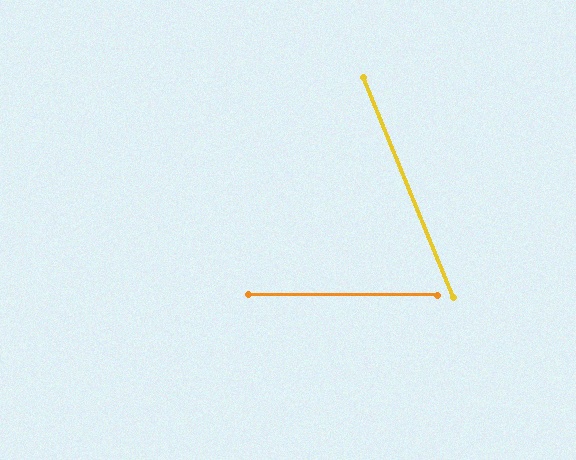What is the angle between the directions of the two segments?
Approximately 68 degrees.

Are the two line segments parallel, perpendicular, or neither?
Neither parallel nor perpendicular — they differ by about 68°.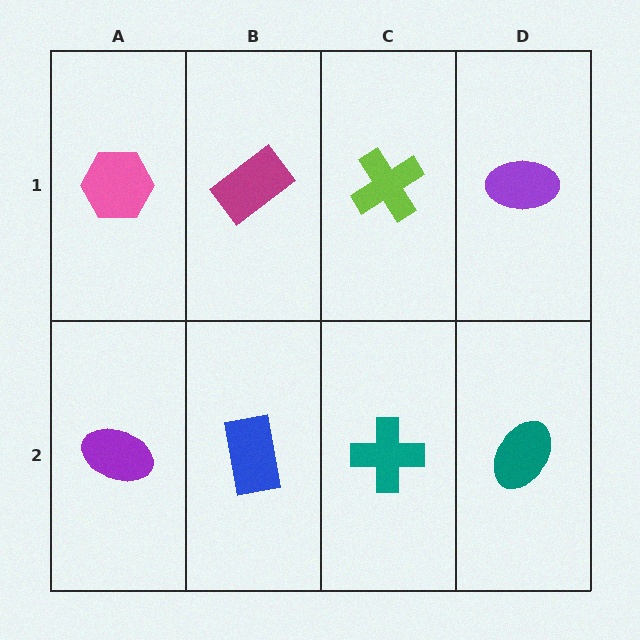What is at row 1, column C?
A lime cross.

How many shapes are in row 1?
4 shapes.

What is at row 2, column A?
A purple ellipse.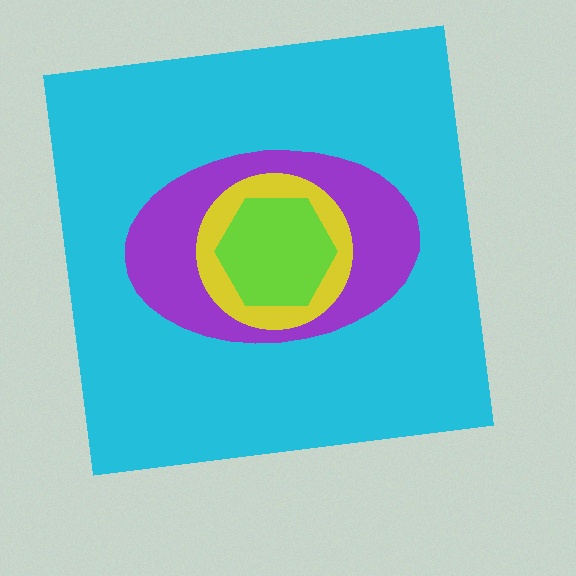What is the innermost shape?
The lime hexagon.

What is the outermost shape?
The cyan square.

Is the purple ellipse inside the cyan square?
Yes.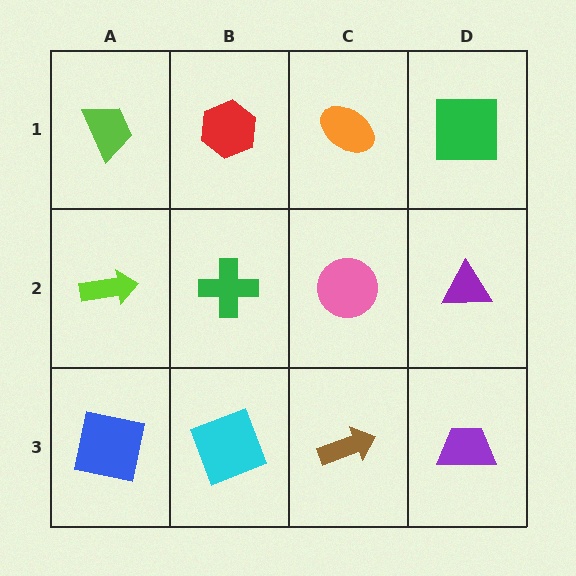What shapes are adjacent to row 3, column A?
A lime arrow (row 2, column A), a cyan square (row 3, column B).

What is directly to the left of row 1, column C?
A red hexagon.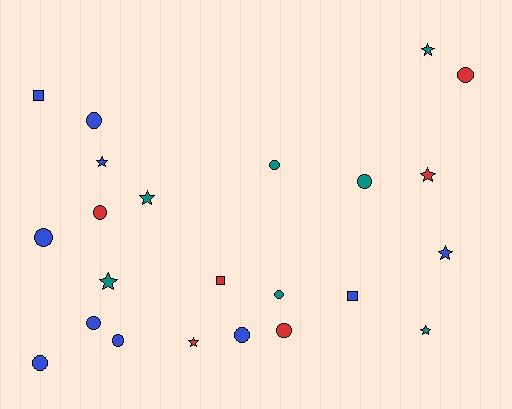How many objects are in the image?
There are 23 objects.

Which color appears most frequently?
Blue, with 10 objects.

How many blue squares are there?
There are 2 blue squares.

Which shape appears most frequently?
Circle, with 12 objects.